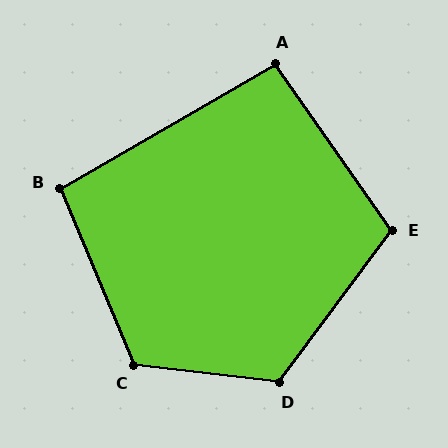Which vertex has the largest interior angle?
D, at approximately 120 degrees.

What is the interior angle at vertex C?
Approximately 119 degrees (obtuse).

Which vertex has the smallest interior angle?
A, at approximately 95 degrees.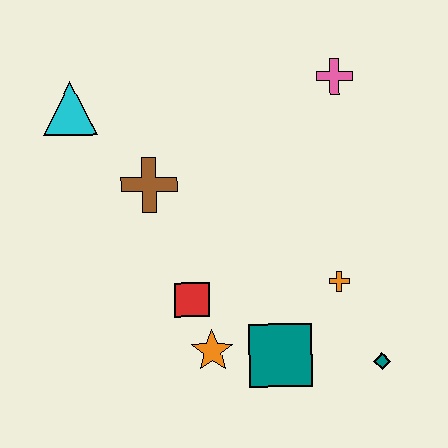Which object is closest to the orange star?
The red square is closest to the orange star.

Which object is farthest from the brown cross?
The teal diamond is farthest from the brown cross.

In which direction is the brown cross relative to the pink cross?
The brown cross is to the left of the pink cross.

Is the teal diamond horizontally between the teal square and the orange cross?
No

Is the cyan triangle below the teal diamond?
No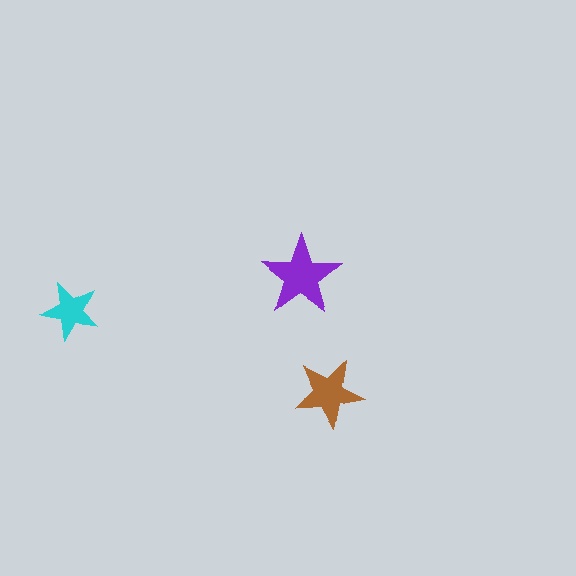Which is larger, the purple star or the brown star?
The purple one.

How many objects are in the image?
There are 3 objects in the image.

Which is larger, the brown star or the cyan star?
The brown one.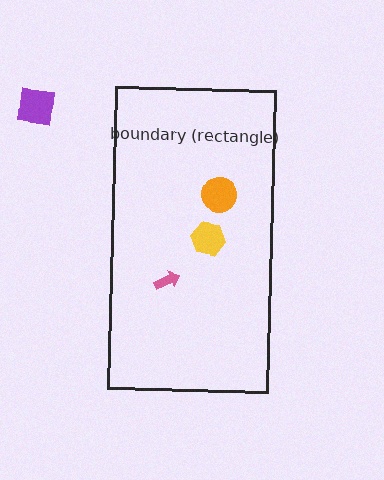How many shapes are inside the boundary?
3 inside, 1 outside.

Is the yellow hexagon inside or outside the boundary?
Inside.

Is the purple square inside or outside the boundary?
Outside.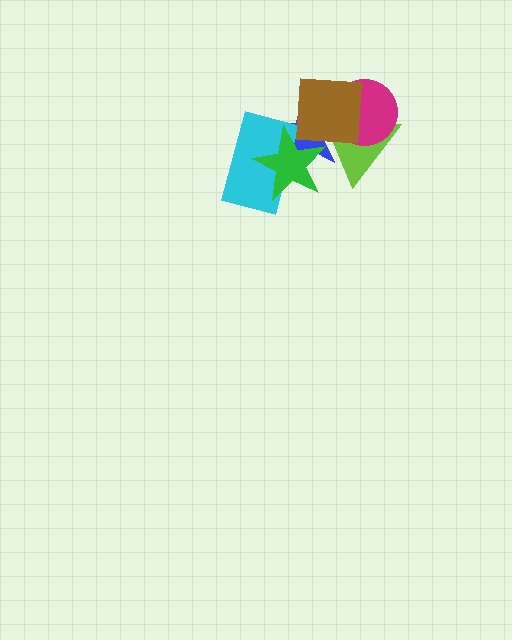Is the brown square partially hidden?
No, no other shape covers it.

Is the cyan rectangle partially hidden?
Yes, it is partially covered by another shape.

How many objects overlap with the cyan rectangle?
2 objects overlap with the cyan rectangle.